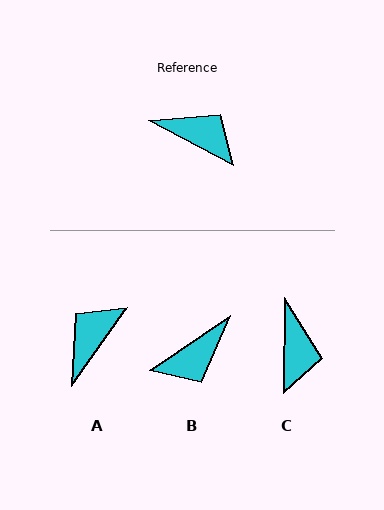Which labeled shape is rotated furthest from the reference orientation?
B, about 118 degrees away.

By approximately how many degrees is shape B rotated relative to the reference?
Approximately 118 degrees clockwise.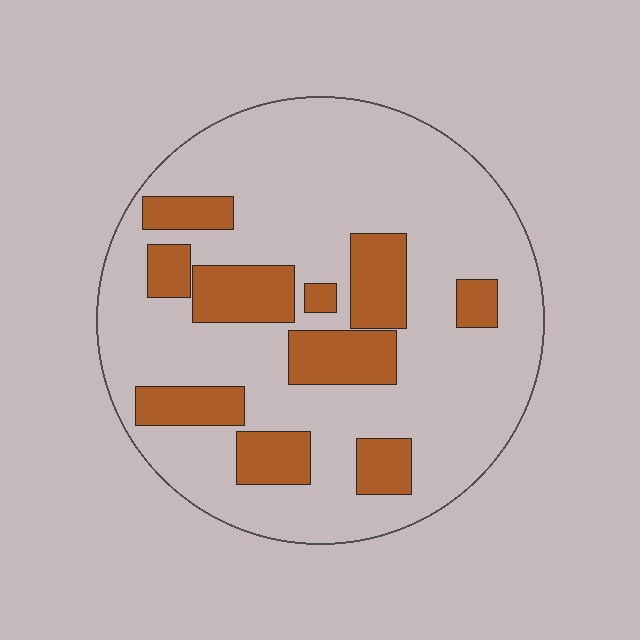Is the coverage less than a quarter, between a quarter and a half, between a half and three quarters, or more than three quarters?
Less than a quarter.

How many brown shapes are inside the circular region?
10.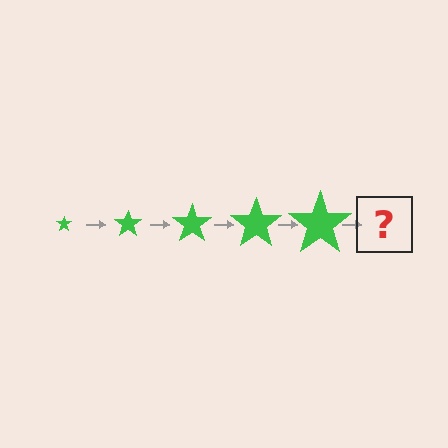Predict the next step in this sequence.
The next step is a green star, larger than the previous one.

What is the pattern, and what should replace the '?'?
The pattern is that the star gets progressively larger each step. The '?' should be a green star, larger than the previous one.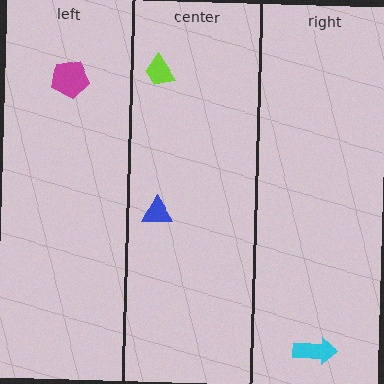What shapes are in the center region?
The lime trapezoid, the blue triangle.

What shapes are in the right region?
The cyan arrow.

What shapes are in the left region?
The magenta pentagon.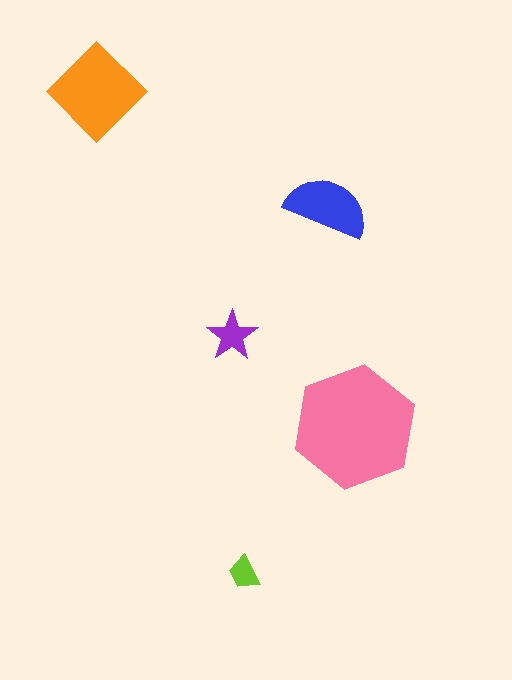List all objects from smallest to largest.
The lime trapezoid, the purple star, the blue semicircle, the orange diamond, the pink hexagon.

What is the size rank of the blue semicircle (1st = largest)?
3rd.